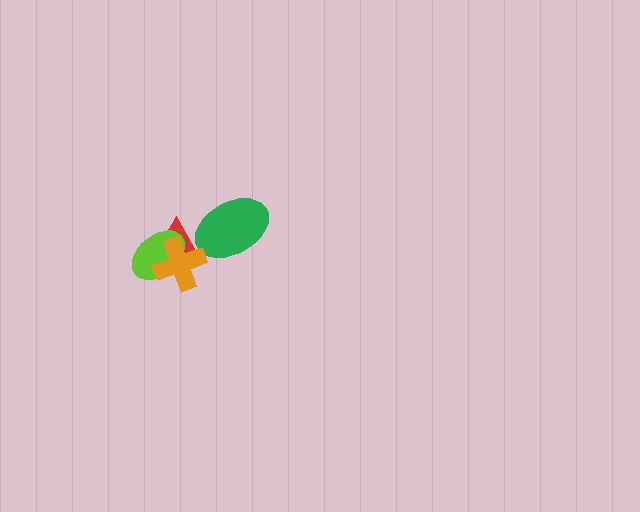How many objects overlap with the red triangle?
3 objects overlap with the red triangle.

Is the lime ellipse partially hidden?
Yes, it is partially covered by another shape.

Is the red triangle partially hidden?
Yes, it is partially covered by another shape.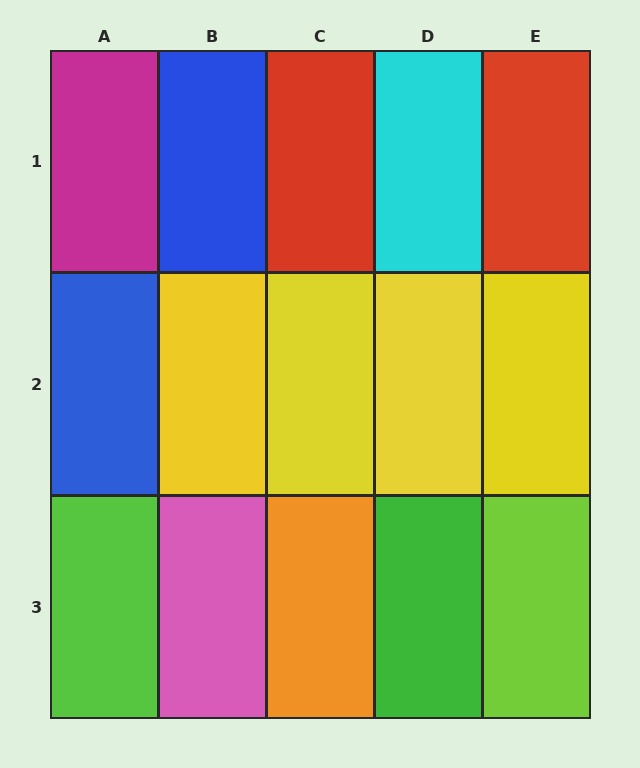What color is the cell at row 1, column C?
Red.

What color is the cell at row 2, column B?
Yellow.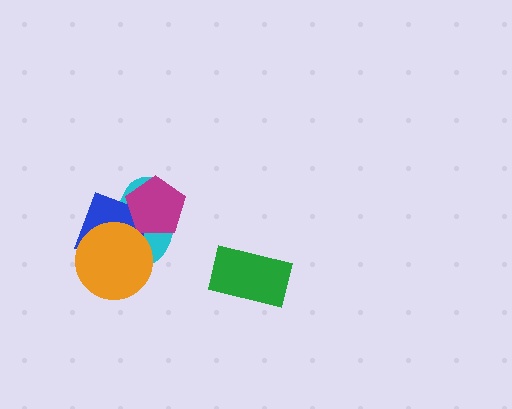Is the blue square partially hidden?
Yes, it is partially covered by another shape.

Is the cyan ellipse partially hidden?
Yes, it is partially covered by another shape.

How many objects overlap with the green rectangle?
0 objects overlap with the green rectangle.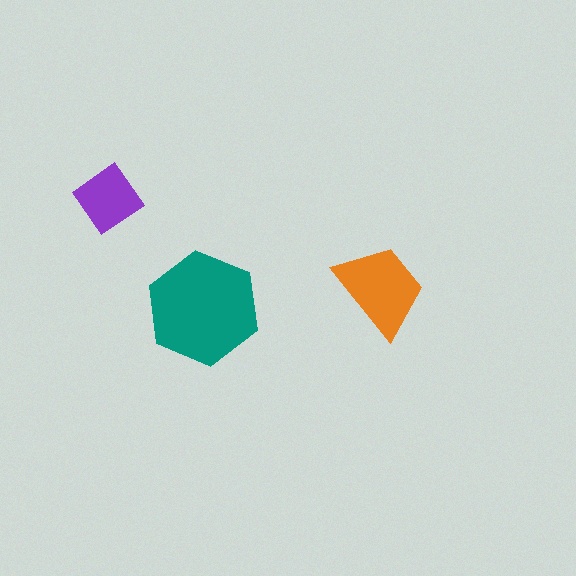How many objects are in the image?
There are 3 objects in the image.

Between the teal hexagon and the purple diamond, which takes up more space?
The teal hexagon.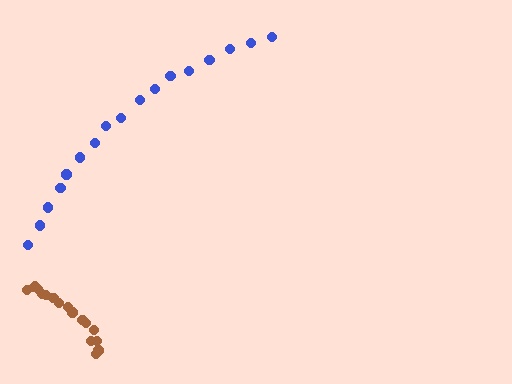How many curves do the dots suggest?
There are 2 distinct paths.